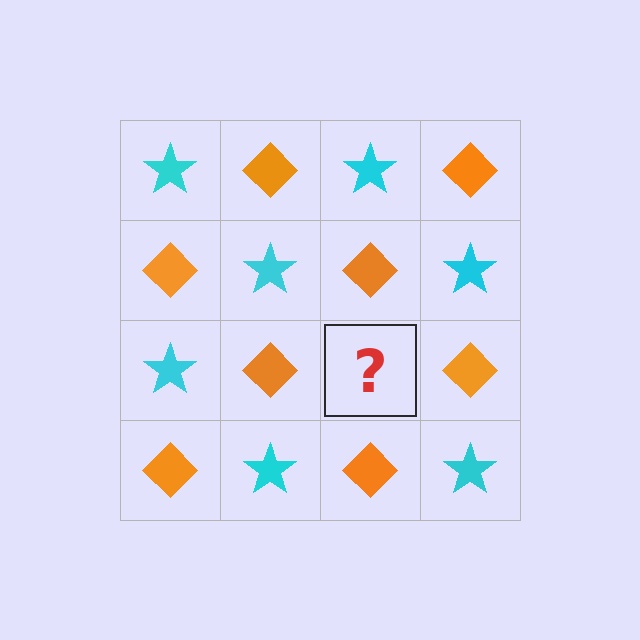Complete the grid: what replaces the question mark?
The question mark should be replaced with a cyan star.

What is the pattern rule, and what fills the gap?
The rule is that it alternates cyan star and orange diamond in a checkerboard pattern. The gap should be filled with a cyan star.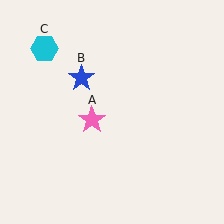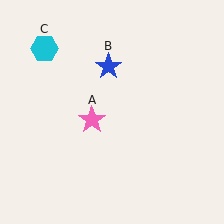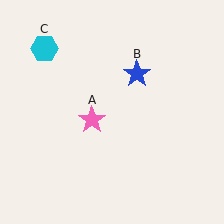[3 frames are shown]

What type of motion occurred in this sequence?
The blue star (object B) rotated clockwise around the center of the scene.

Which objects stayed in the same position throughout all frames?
Pink star (object A) and cyan hexagon (object C) remained stationary.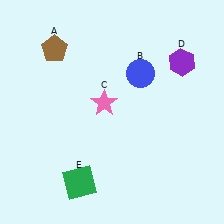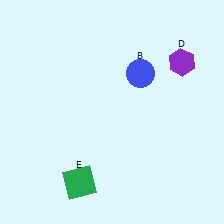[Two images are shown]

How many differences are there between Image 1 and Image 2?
There are 2 differences between the two images.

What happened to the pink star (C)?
The pink star (C) was removed in Image 2. It was in the top-left area of Image 1.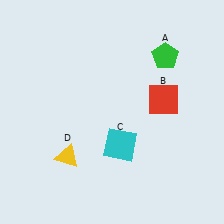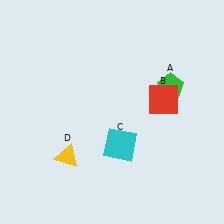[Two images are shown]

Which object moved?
The green pentagon (A) moved down.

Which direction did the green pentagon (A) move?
The green pentagon (A) moved down.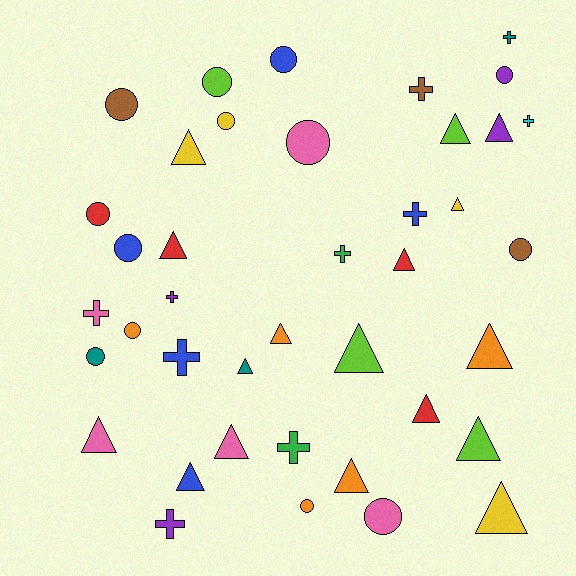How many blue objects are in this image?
There are 5 blue objects.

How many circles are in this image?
There are 13 circles.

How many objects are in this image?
There are 40 objects.